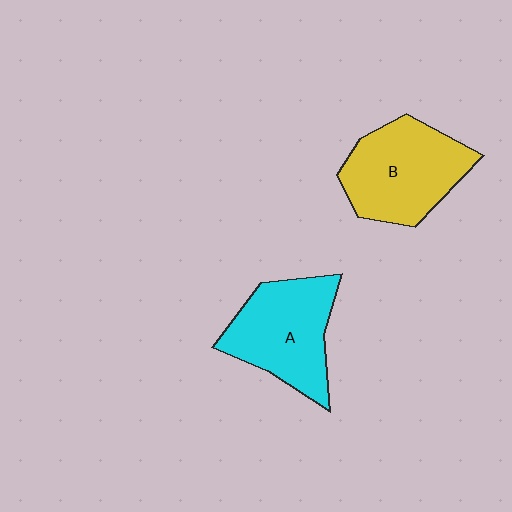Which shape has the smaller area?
Shape A (cyan).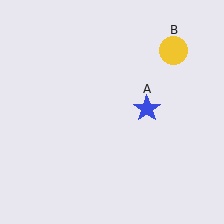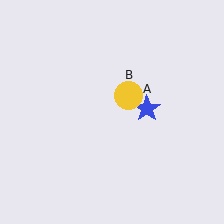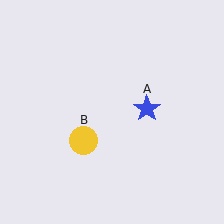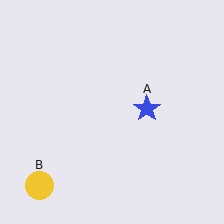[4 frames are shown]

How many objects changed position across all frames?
1 object changed position: yellow circle (object B).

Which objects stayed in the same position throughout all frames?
Blue star (object A) remained stationary.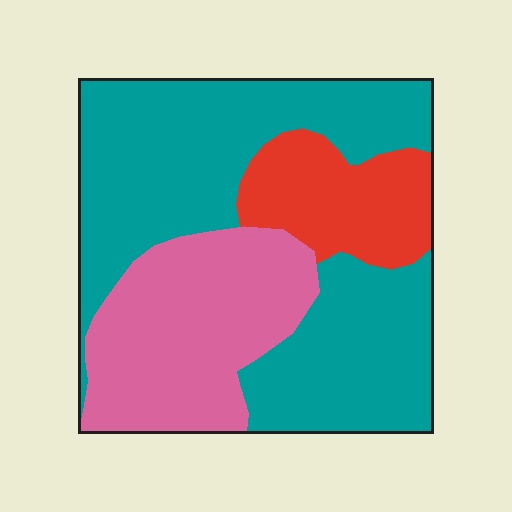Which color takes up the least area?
Red, at roughly 15%.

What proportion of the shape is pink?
Pink takes up about one quarter (1/4) of the shape.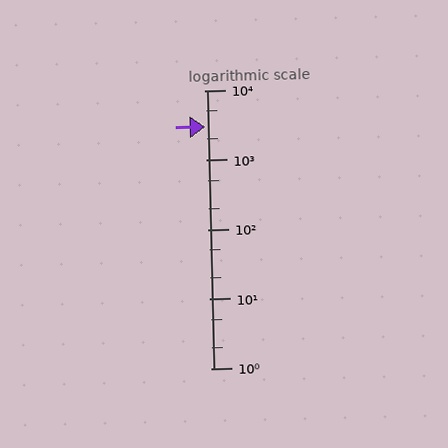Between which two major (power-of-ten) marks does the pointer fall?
The pointer is between 1000 and 10000.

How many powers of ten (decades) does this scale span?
The scale spans 4 decades, from 1 to 10000.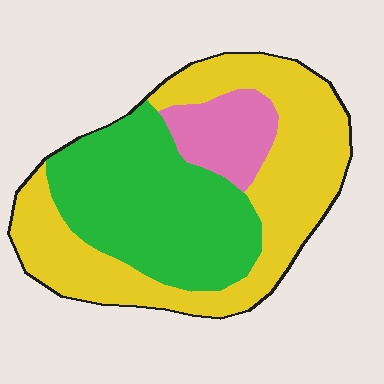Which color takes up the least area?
Pink, at roughly 10%.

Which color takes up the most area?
Yellow, at roughly 50%.